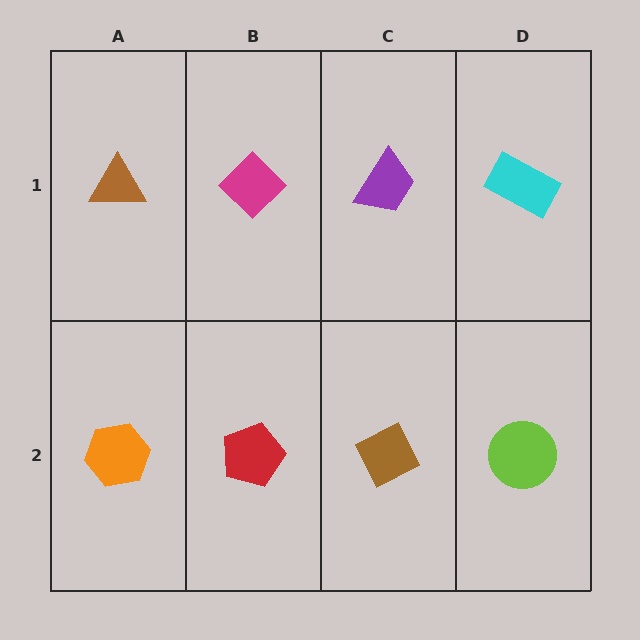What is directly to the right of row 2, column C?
A lime circle.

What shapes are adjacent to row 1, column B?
A red pentagon (row 2, column B), a brown triangle (row 1, column A), a purple trapezoid (row 1, column C).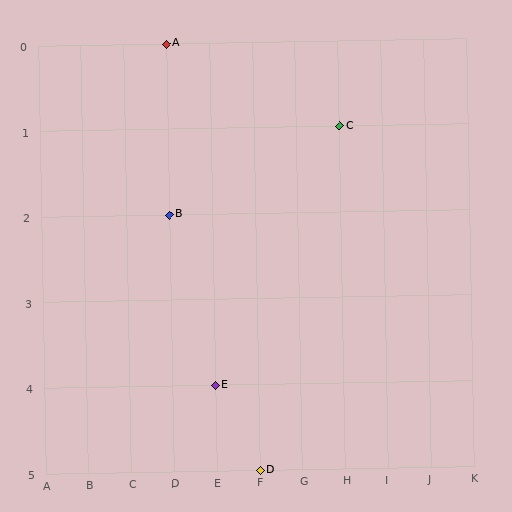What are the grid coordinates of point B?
Point B is at grid coordinates (D, 2).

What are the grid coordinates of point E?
Point E is at grid coordinates (E, 4).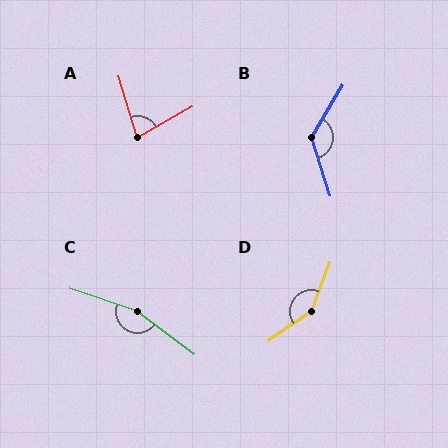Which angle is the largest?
C, at approximately 161 degrees.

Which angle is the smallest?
A, at approximately 77 degrees.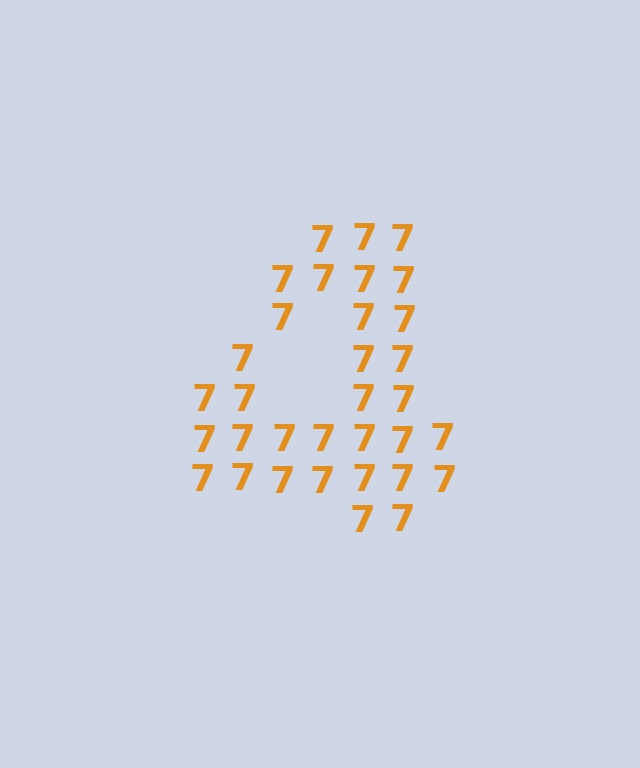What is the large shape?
The large shape is the digit 4.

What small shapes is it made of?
It is made of small digit 7's.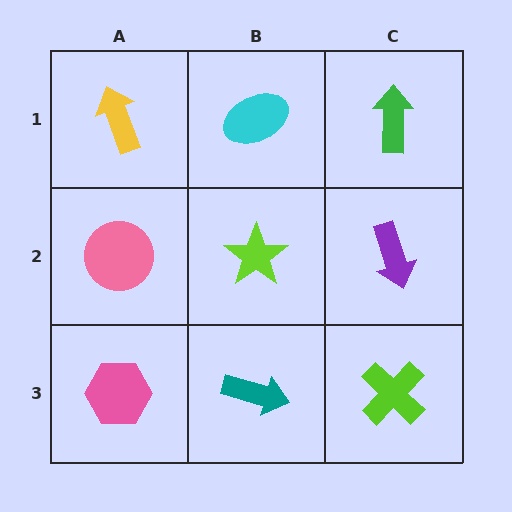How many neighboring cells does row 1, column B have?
3.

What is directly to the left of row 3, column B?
A pink hexagon.